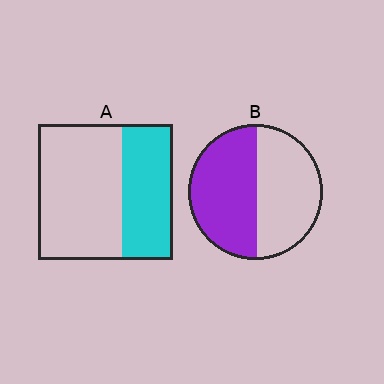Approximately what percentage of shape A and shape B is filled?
A is approximately 40% and B is approximately 50%.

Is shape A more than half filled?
No.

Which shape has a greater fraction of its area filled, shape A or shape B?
Shape B.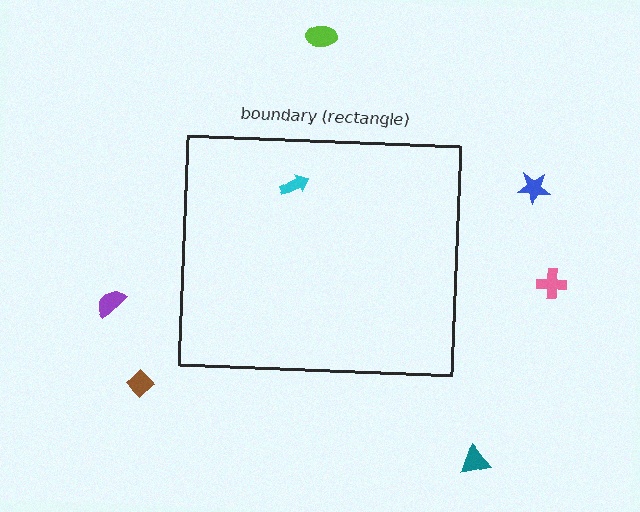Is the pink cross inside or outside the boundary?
Outside.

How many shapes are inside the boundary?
1 inside, 6 outside.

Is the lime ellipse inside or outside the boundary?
Outside.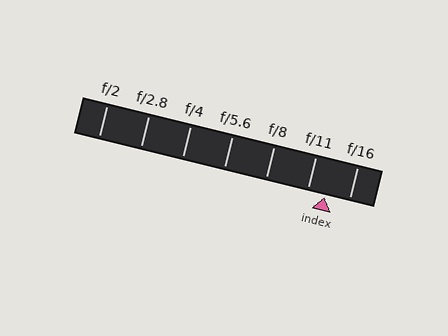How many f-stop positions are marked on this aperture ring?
There are 7 f-stop positions marked.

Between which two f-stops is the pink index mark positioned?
The index mark is between f/11 and f/16.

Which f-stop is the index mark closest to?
The index mark is closest to f/11.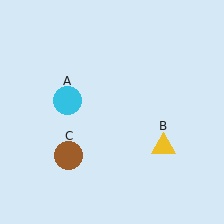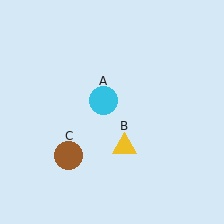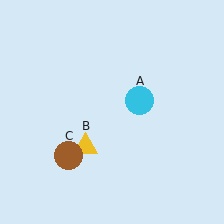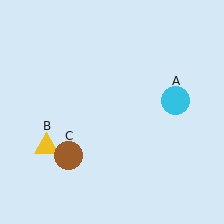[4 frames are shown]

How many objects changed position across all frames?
2 objects changed position: cyan circle (object A), yellow triangle (object B).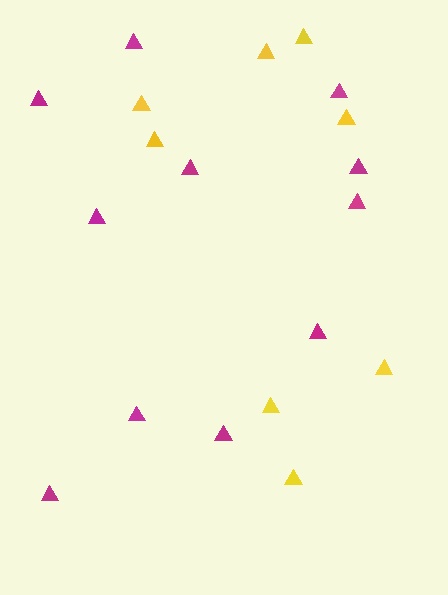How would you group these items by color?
There are 2 groups: one group of magenta triangles (11) and one group of yellow triangles (8).